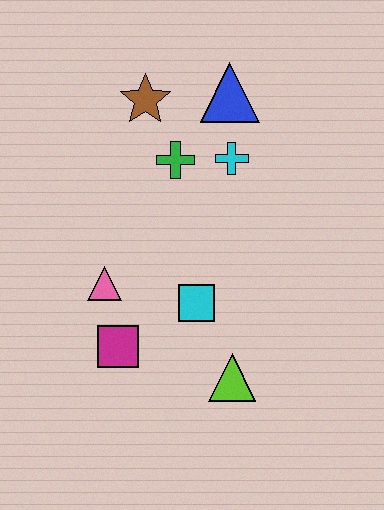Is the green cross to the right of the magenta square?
Yes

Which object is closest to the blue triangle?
The cyan cross is closest to the blue triangle.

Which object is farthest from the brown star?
The lime triangle is farthest from the brown star.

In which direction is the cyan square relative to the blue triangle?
The cyan square is below the blue triangle.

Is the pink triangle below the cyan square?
No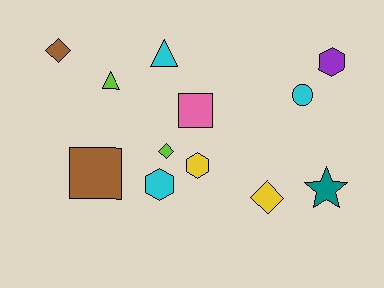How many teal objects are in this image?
There is 1 teal object.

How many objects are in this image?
There are 12 objects.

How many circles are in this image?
There is 1 circle.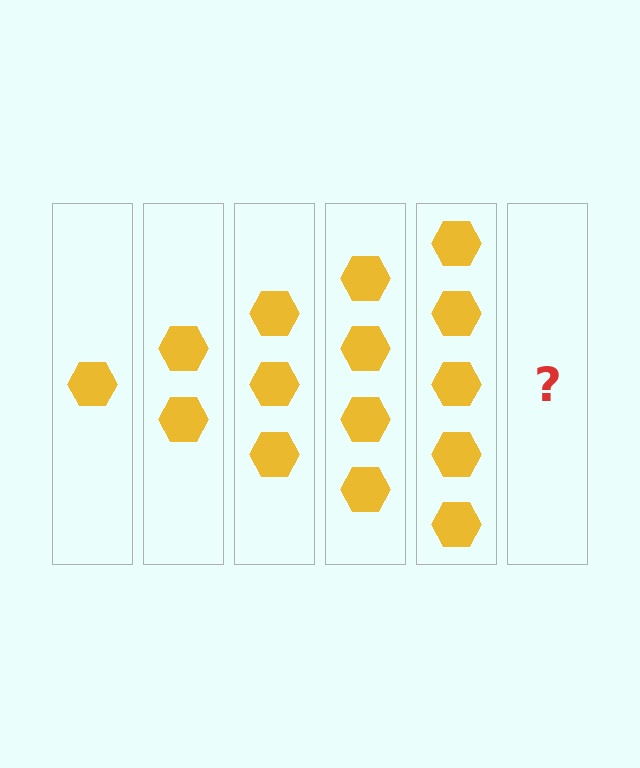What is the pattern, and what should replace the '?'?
The pattern is that each step adds one more hexagon. The '?' should be 6 hexagons.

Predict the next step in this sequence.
The next step is 6 hexagons.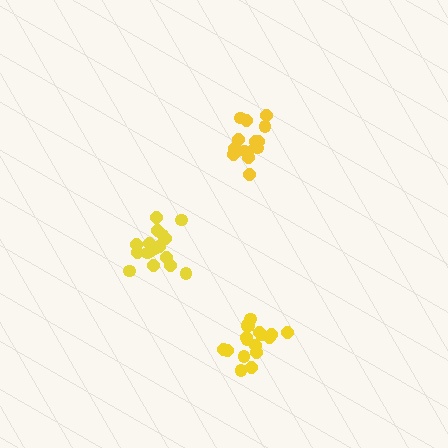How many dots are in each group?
Group 1: 17 dots, Group 2: 15 dots, Group 3: 17 dots (49 total).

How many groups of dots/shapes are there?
There are 3 groups.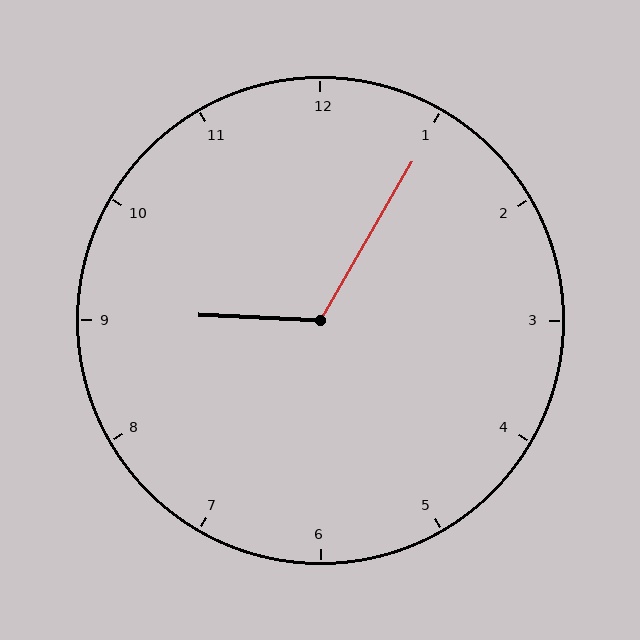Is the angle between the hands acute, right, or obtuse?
It is obtuse.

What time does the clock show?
9:05.